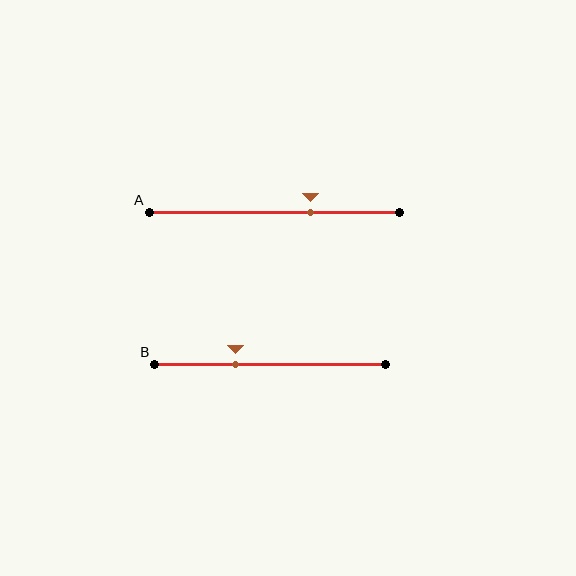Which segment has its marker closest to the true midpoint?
Segment A has its marker closest to the true midpoint.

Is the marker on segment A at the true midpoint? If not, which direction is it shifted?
No, the marker on segment A is shifted to the right by about 15% of the segment length.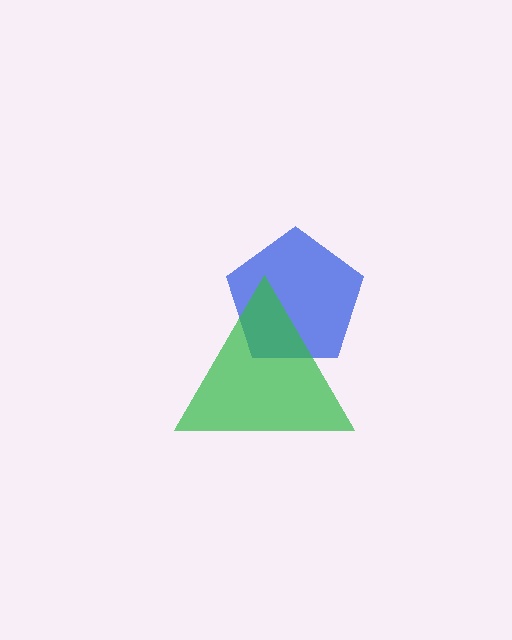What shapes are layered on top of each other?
The layered shapes are: a blue pentagon, a green triangle.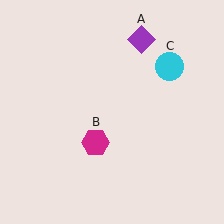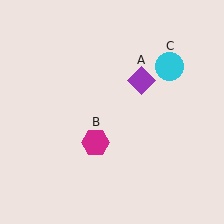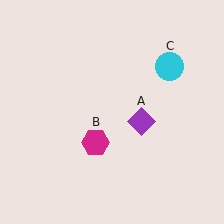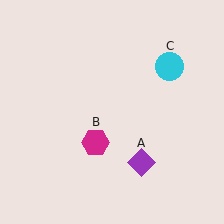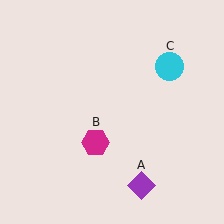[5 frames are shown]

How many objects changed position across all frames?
1 object changed position: purple diamond (object A).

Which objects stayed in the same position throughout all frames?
Magenta hexagon (object B) and cyan circle (object C) remained stationary.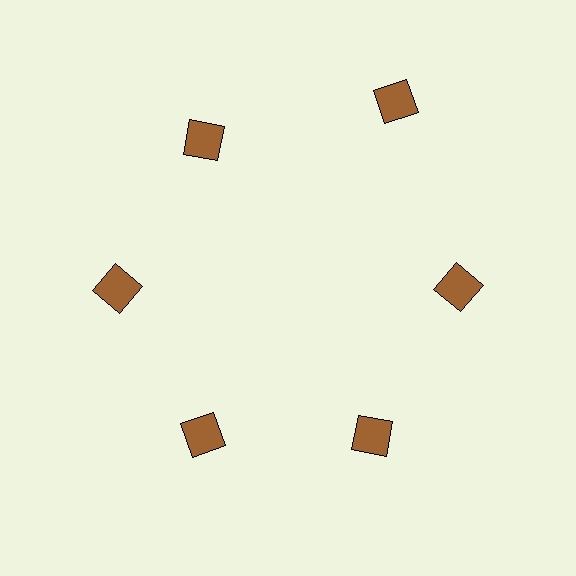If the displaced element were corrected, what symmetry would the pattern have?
It would have 6-fold rotational symmetry — the pattern would map onto itself every 60 degrees.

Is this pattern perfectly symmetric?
No. The 6 brown squares are arranged in a ring, but one element near the 1 o'clock position is pushed outward from the center, breaking the 6-fold rotational symmetry.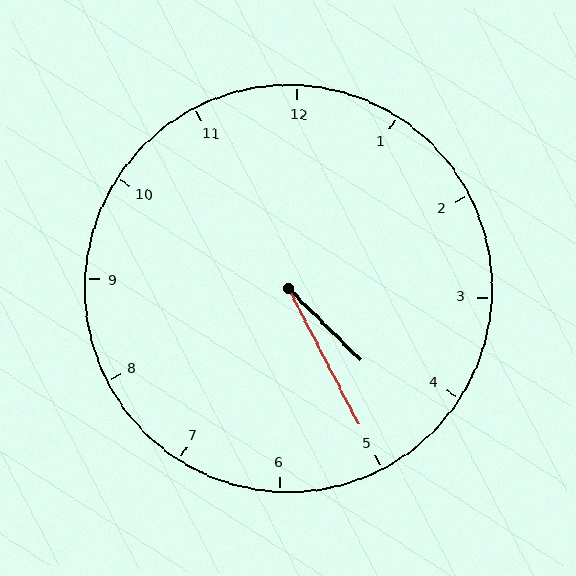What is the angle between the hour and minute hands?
Approximately 18 degrees.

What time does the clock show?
4:25.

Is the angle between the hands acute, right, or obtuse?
It is acute.